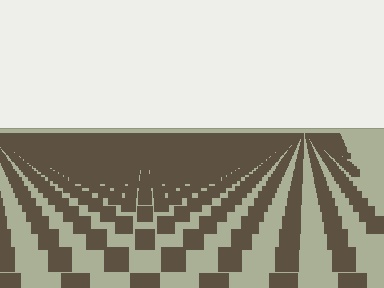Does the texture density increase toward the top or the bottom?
Density increases toward the top.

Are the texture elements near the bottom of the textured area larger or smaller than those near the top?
Larger. Near the bottom, elements are closer to the viewer and appear at a bigger on-screen size.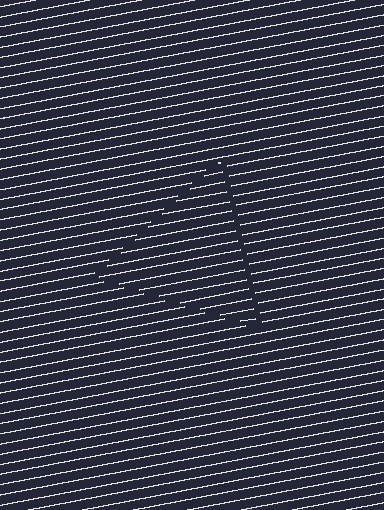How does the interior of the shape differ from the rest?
The interior of the shape contains the same grating, shifted by half a period — the contour is defined by the phase discontinuity where line-ends from the inner and outer gratings abut.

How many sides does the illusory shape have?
3 sides — the line-ends trace a triangle.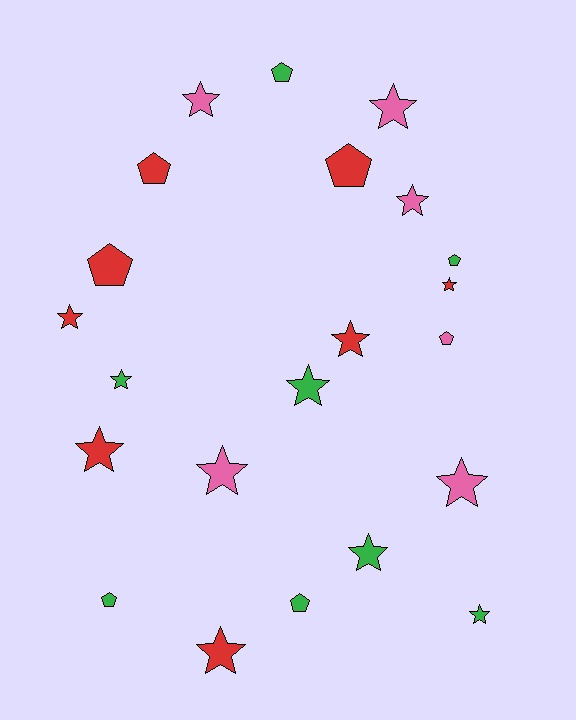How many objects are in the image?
There are 22 objects.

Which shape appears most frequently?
Star, with 14 objects.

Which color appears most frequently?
Green, with 8 objects.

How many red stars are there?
There are 5 red stars.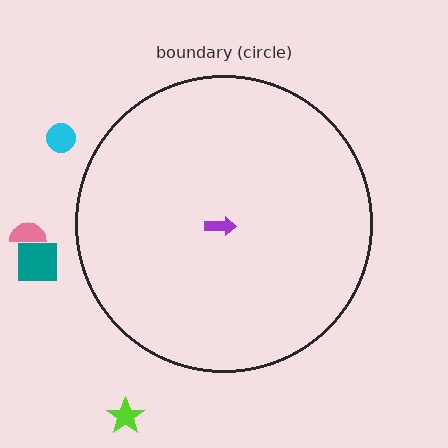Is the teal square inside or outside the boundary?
Outside.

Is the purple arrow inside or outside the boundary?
Inside.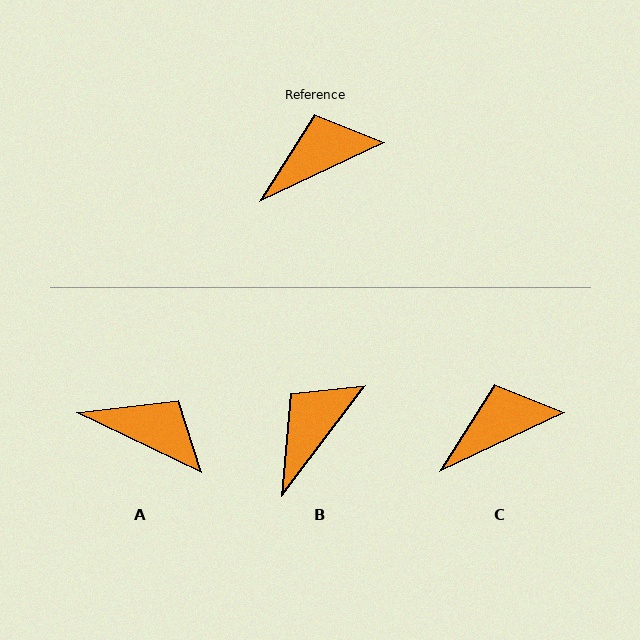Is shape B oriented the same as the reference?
No, it is off by about 28 degrees.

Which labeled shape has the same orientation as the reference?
C.